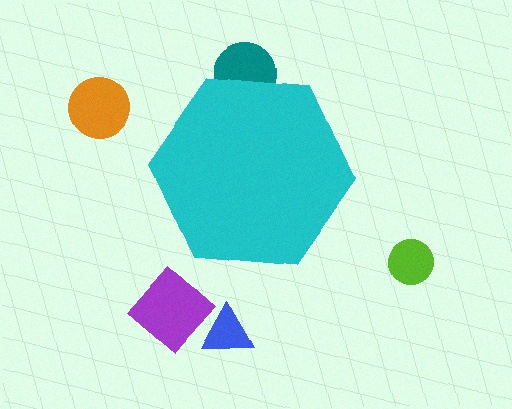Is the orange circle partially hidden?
No, the orange circle is fully visible.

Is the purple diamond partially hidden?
No, the purple diamond is fully visible.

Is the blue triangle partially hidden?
No, the blue triangle is fully visible.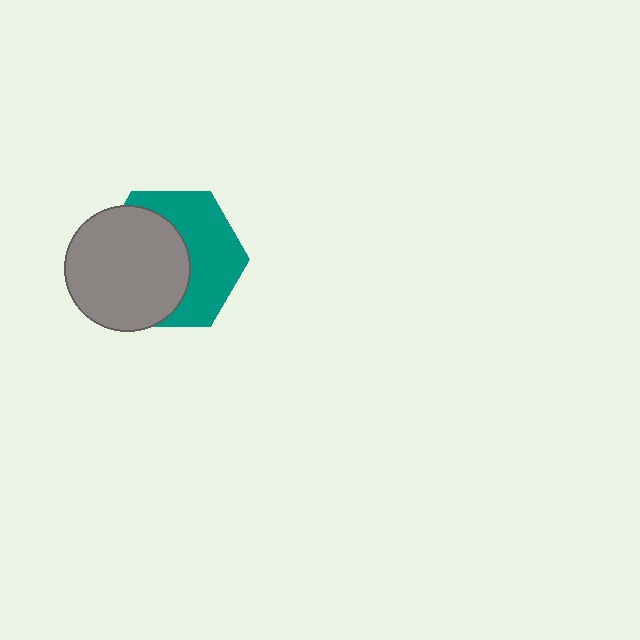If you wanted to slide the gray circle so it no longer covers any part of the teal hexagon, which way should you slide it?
Slide it left — that is the most direct way to separate the two shapes.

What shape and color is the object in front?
The object in front is a gray circle.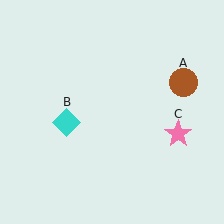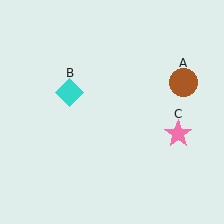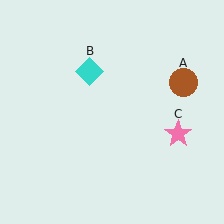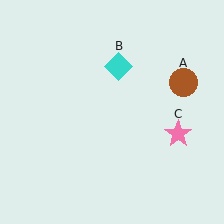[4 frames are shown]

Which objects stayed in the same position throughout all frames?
Brown circle (object A) and pink star (object C) remained stationary.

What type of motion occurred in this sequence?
The cyan diamond (object B) rotated clockwise around the center of the scene.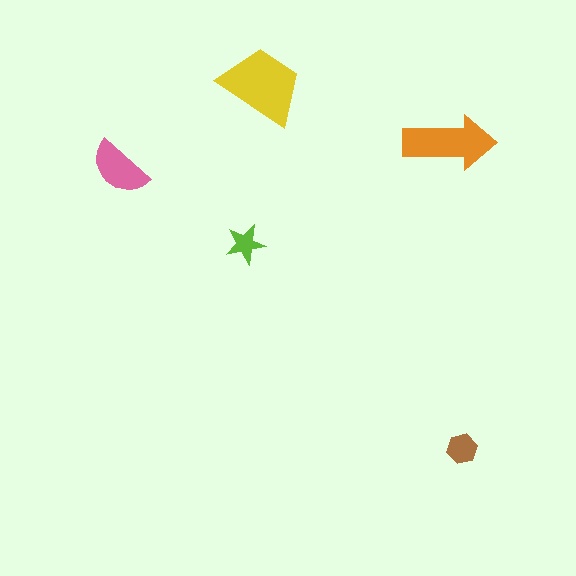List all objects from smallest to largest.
The lime star, the brown hexagon, the pink semicircle, the orange arrow, the yellow trapezoid.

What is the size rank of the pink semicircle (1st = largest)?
3rd.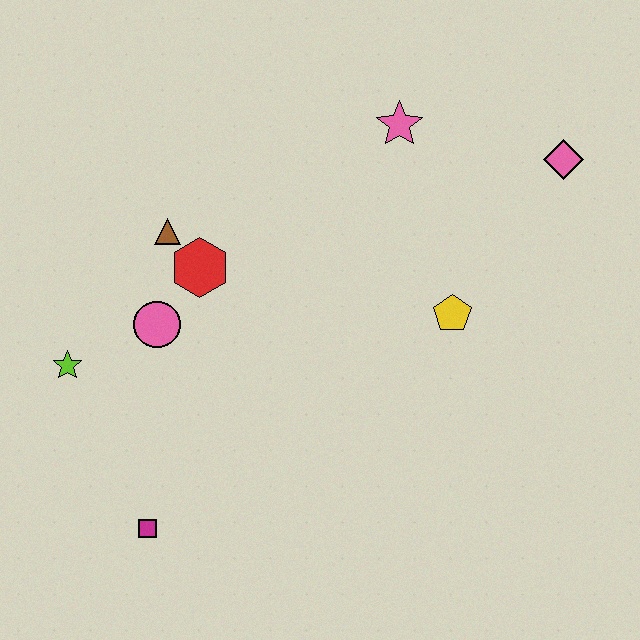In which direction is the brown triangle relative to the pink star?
The brown triangle is to the left of the pink star.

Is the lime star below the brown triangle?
Yes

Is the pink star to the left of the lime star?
No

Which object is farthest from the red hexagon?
The pink diamond is farthest from the red hexagon.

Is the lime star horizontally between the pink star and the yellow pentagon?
No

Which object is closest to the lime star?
The pink circle is closest to the lime star.